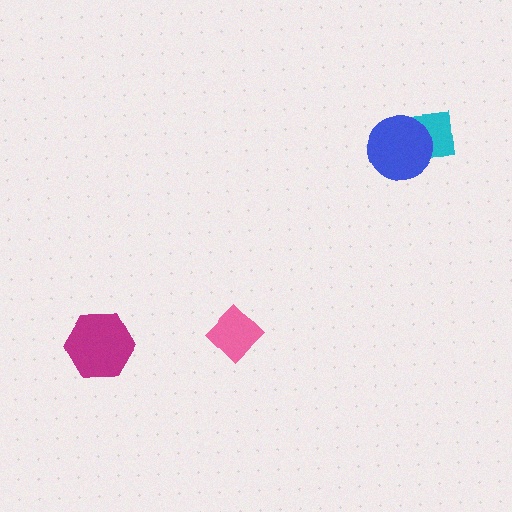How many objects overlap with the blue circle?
1 object overlaps with the blue circle.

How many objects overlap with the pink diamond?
0 objects overlap with the pink diamond.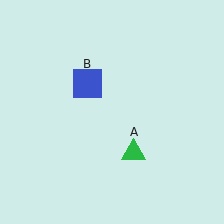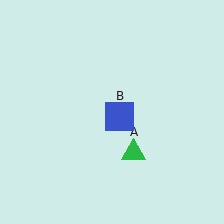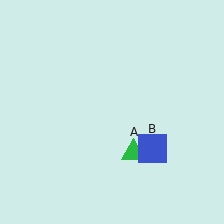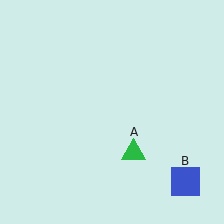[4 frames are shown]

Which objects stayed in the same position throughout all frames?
Green triangle (object A) remained stationary.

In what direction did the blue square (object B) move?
The blue square (object B) moved down and to the right.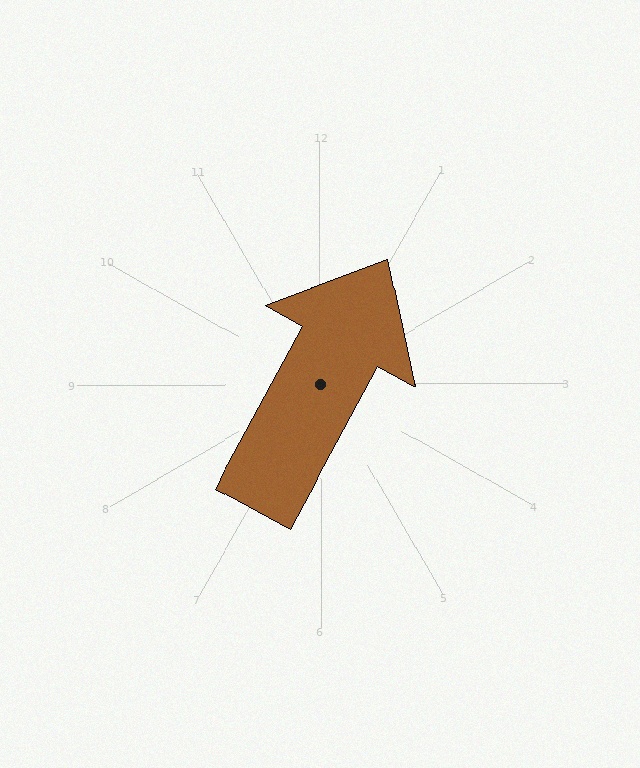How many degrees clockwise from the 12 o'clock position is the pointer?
Approximately 29 degrees.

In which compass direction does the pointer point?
Northeast.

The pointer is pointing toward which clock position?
Roughly 1 o'clock.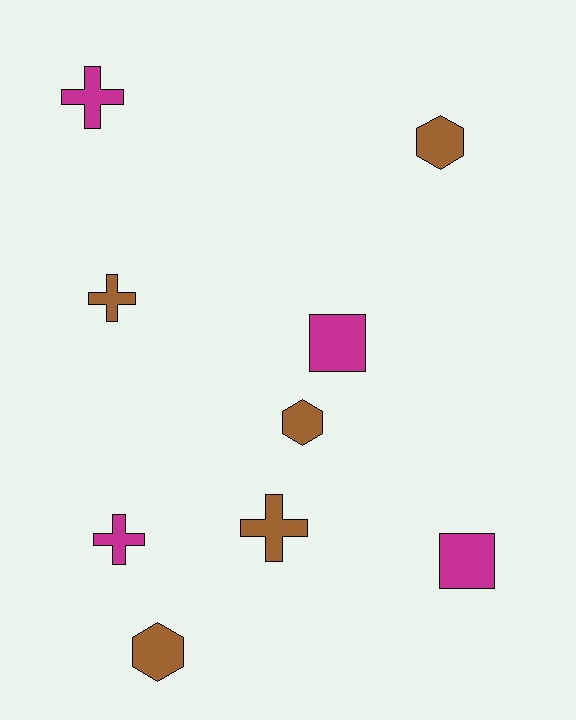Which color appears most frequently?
Brown, with 5 objects.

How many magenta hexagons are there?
There are no magenta hexagons.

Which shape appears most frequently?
Cross, with 4 objects.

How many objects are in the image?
There are 9 objects.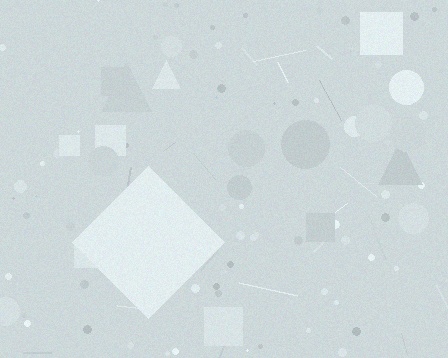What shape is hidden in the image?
A diamond is hidden in the image.